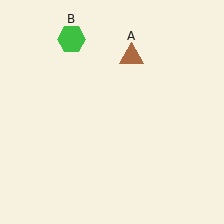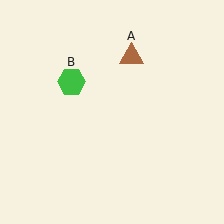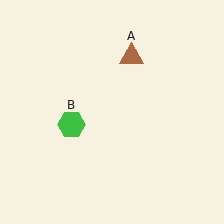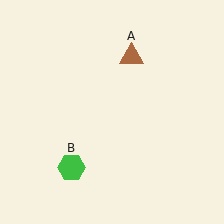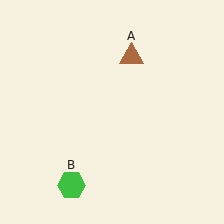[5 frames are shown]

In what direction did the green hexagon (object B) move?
The green hexagon (object B) moved down.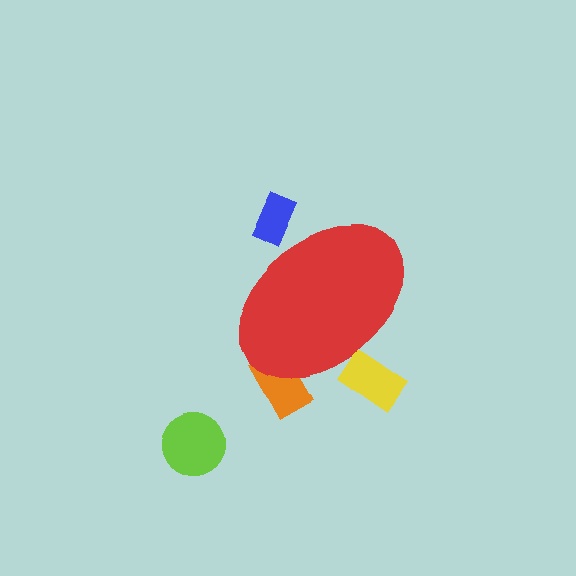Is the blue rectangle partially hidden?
Yes, the blue rectangle is partially hidden behind the red ellipse.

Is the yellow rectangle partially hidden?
Yes, the yellow rectangle is partially hidden behind the red ellipse.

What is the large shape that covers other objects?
A red ellipse.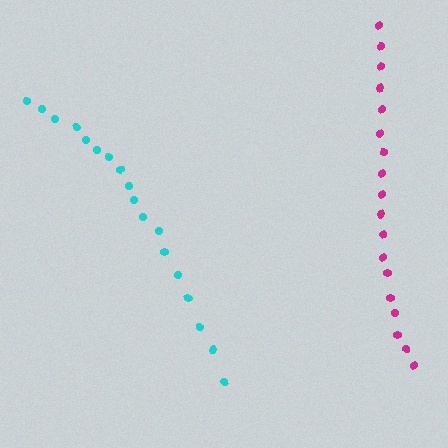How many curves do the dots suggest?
There are 2 distinct paths.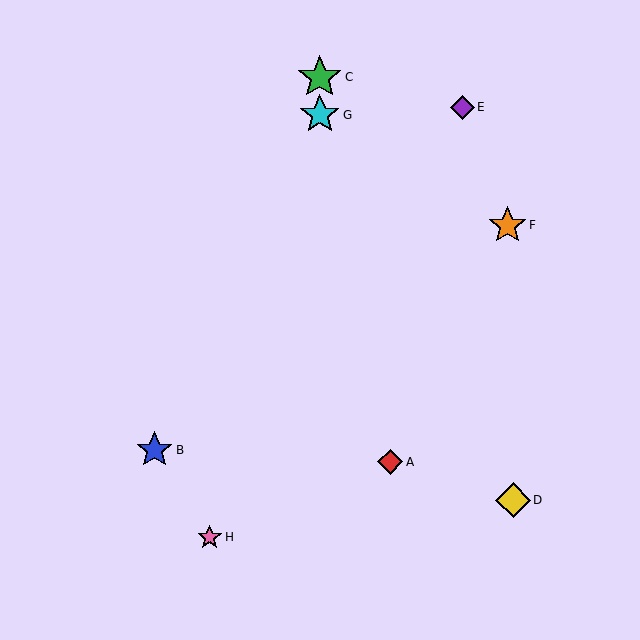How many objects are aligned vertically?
2 objects (C, G) are aligned vertically.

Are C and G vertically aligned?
Yes, both are at x≈320.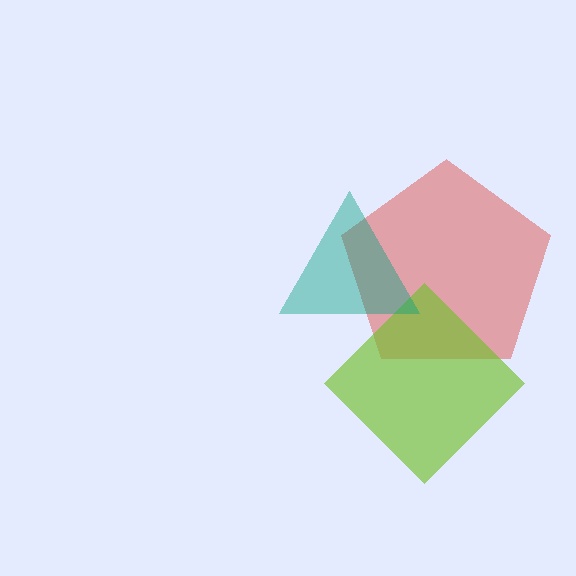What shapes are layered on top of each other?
The layered shapes are: a red pentagon, a lime diamond, a teal triangle.